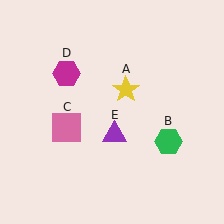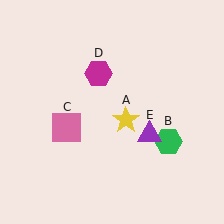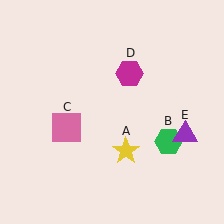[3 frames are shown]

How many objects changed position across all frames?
3 objects changed position: yellow star (object A), magenta hexagon (object D), purple triangle (object E).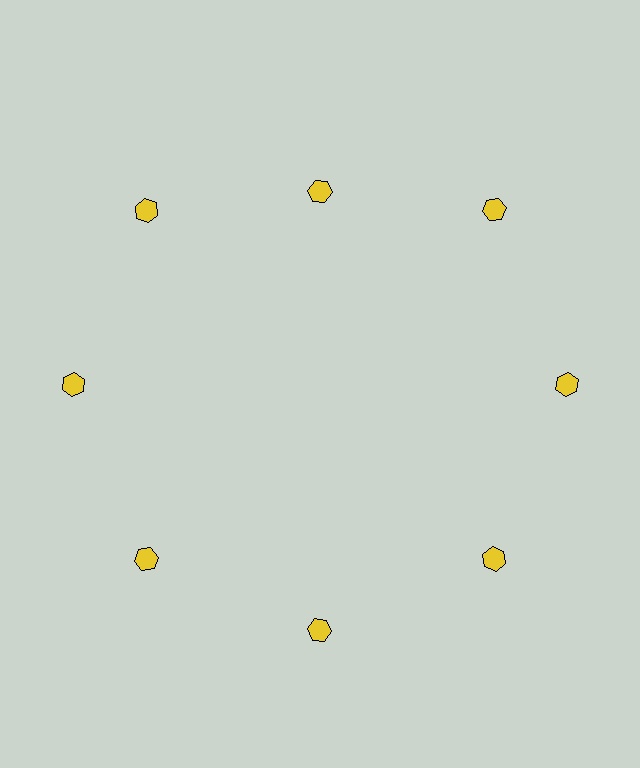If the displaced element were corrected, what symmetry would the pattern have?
It would have 8-fold rotational symmetry — the pattern would map onto itself every 45 degrees.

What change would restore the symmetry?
The symmetry would be restored by moving it outward, back onto the ring so that all 8 hexagons sit at equal angles and equal distance from the center.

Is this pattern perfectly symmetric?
No. The 8 yellow hexagons are arranged in a ring, but one element near the 12 o'clock position is pulled inward toward the center, breaking the 8-fold rotational symmetry.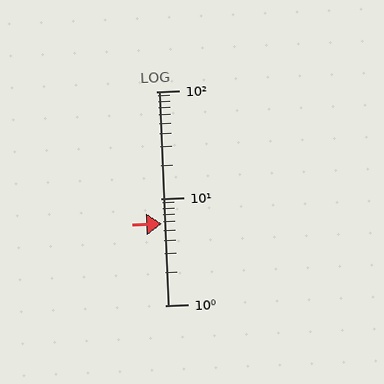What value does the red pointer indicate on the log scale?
The pointer indicates approximately 5.8.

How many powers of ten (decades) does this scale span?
The scale spans 2 decades, from 1 to 100.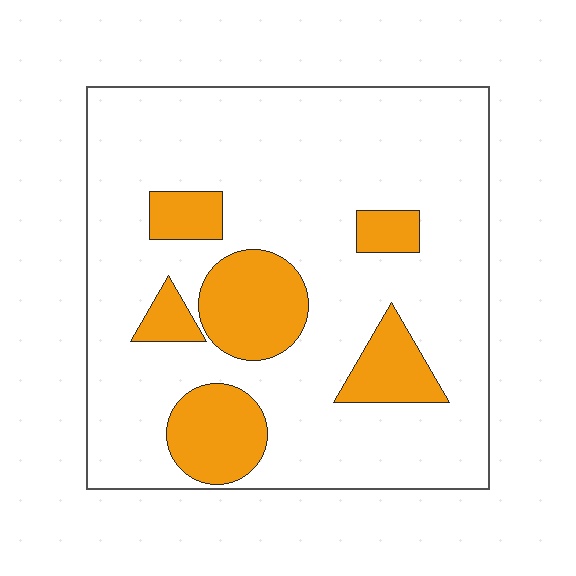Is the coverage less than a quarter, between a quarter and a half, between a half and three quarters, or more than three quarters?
Less than a quarter.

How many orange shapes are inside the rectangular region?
6.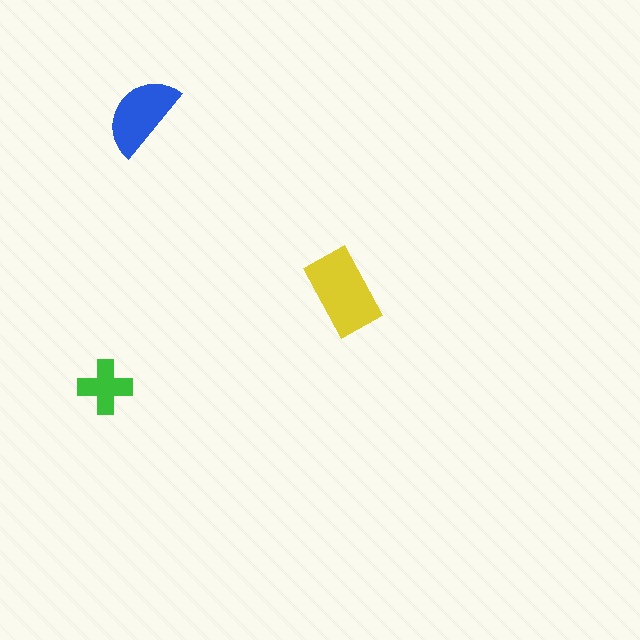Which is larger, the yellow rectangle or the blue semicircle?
The yellow rectangle.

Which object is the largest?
The yellow rectangle.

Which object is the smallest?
The green cross.